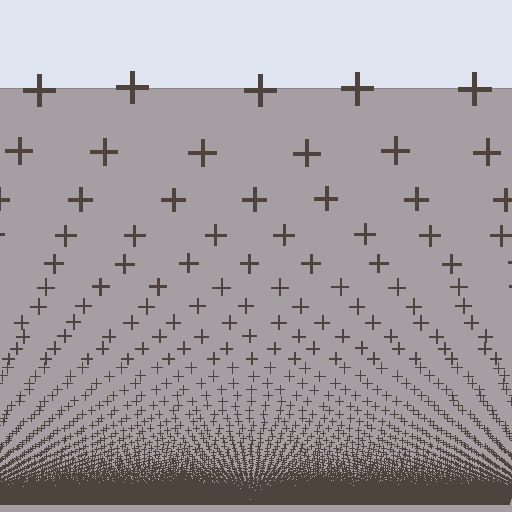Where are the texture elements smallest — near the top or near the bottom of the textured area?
Near the bottom.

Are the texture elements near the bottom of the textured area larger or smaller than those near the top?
Smaller. The gradient is inverted — elements near the bottom are smaller and denser.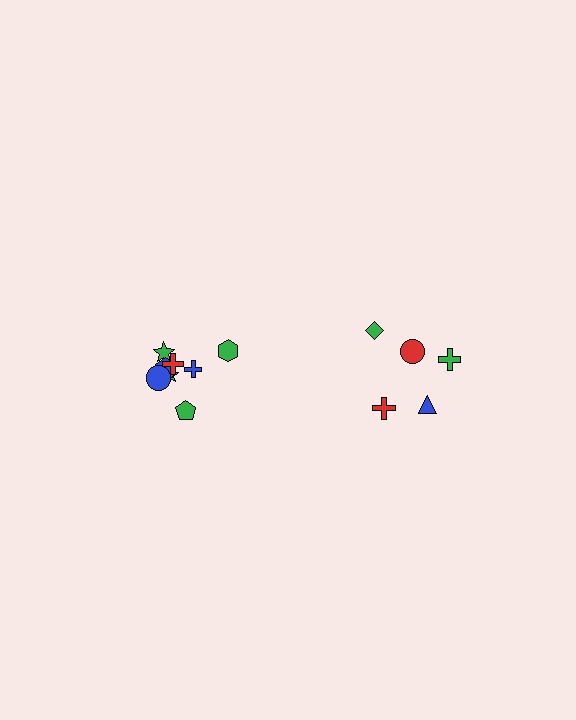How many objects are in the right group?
There are 5 objects.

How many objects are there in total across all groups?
There are 13 objects.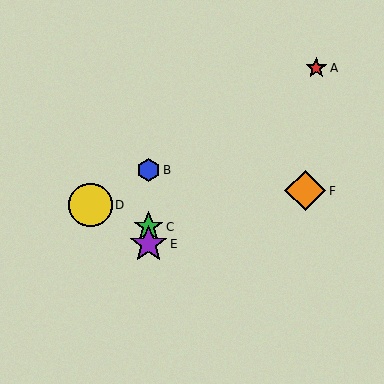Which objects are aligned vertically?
Objects B, C, E are aligned vertically.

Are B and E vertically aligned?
Yes, both are at x≈149.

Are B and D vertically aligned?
No, B is at x≈149 and D is at x≈90.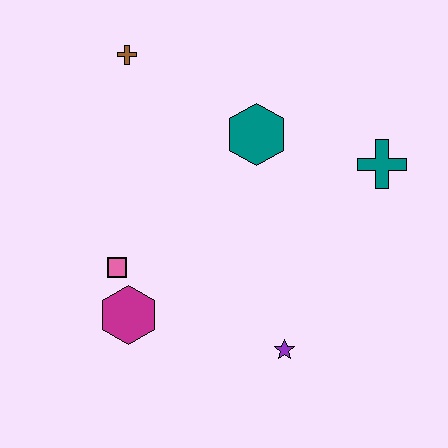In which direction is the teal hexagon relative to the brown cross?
The teal hexagon is to the right of the brown cross.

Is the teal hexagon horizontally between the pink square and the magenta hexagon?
No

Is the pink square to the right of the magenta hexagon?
No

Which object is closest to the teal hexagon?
The teal cross is closest to the teal hexagon.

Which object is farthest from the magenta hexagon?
The teal cross is farthest from the magenta hexagon.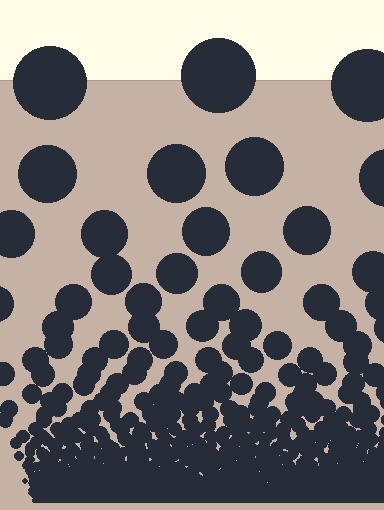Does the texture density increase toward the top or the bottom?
Density increases toward the bottom.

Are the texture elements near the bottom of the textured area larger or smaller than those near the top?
Smaller. The gradient is inverted — elements near the bottom are smaller and denser.